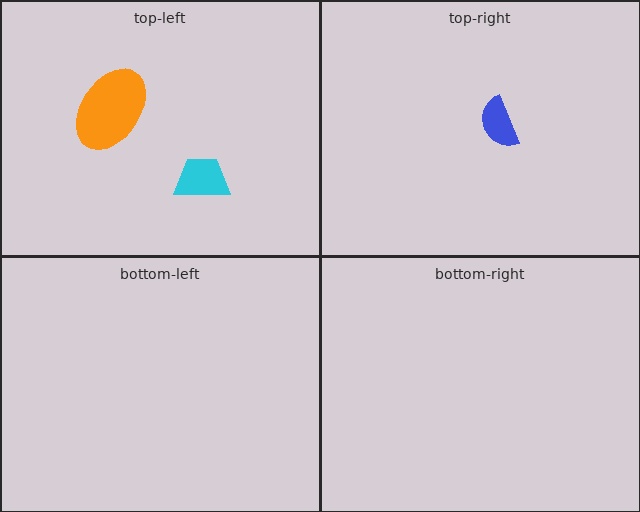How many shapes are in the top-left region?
2.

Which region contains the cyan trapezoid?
The top-left region.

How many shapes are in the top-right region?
1.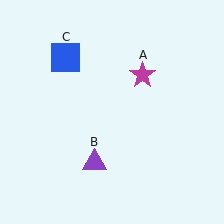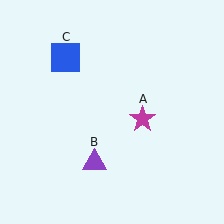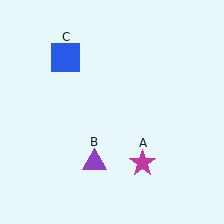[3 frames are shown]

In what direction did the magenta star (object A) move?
The magenta star (object A) moved down.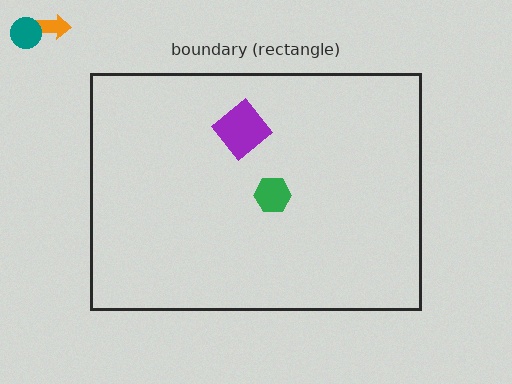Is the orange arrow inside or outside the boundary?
Outside.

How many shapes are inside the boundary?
2 inside, 2 outside.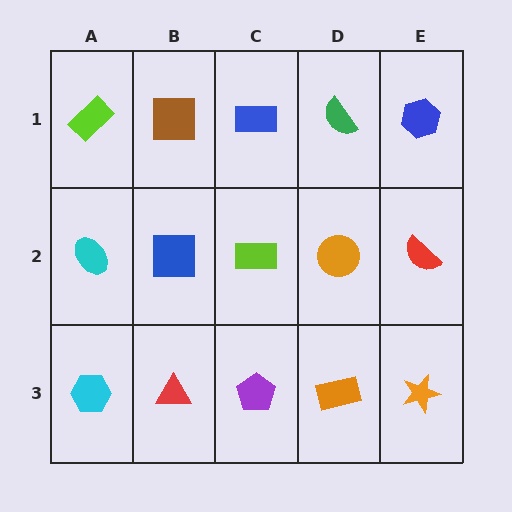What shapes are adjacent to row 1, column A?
A cyan ellipse (row 2, column A), a brown square (row 1, column B).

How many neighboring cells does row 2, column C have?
4.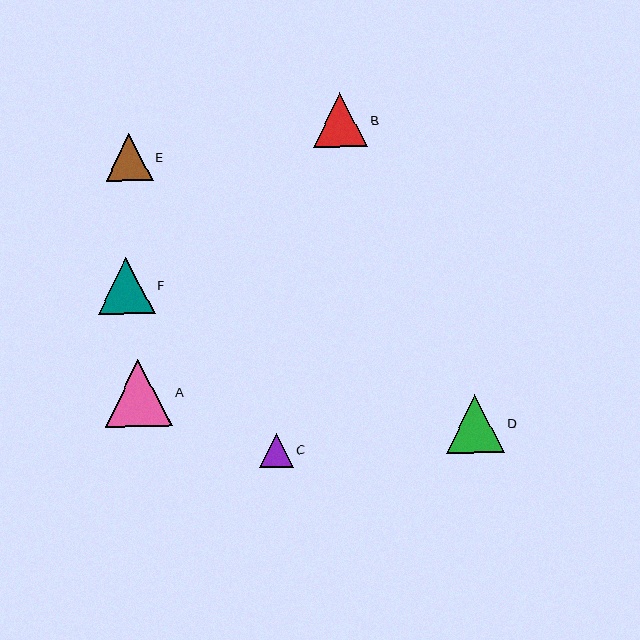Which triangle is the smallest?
Triangle C is the smallest with a size of approximately 34 pixels.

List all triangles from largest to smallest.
From largest to smallest: A, D, F, B, E, C.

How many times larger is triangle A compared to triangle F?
Triangle A is approximately 1.2 times the size of triangle F.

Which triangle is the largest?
Triangle A is the largest with a size of approximately 67 pixels.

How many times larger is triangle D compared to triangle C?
Triangle D is approximately 1.7 times the size of triangle C.